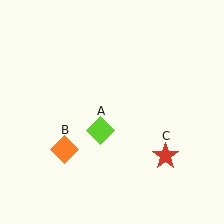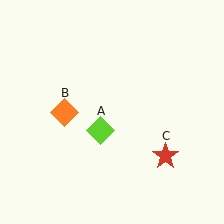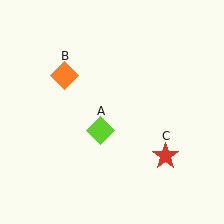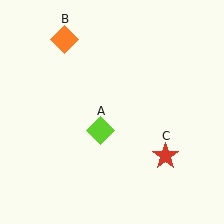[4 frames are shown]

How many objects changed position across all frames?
1 object changed position: orange diamond (object B).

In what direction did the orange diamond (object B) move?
The orange diamond (object B) moved up.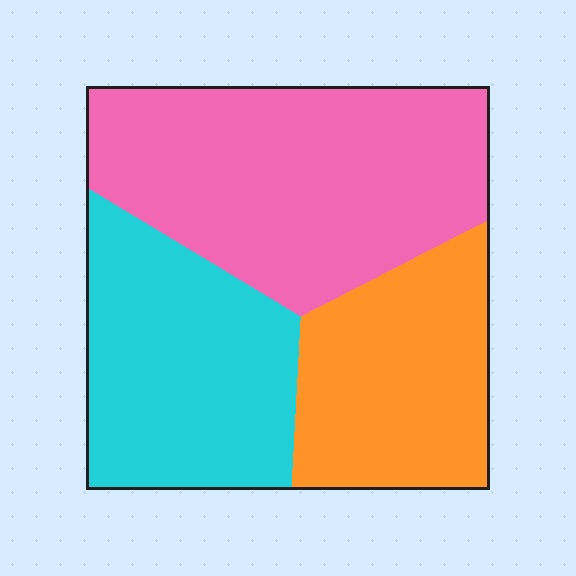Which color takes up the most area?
Pink, at roughly 45%.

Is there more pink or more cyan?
Pink.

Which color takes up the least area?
Orange, at roughly 25%.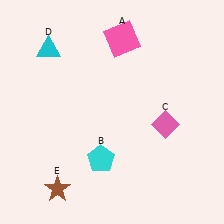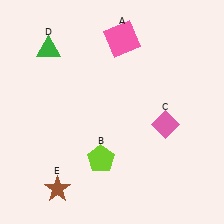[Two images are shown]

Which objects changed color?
B changed from cyan to lime. D changed from cyan to green.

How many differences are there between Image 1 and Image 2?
There are 2 differences between the two images.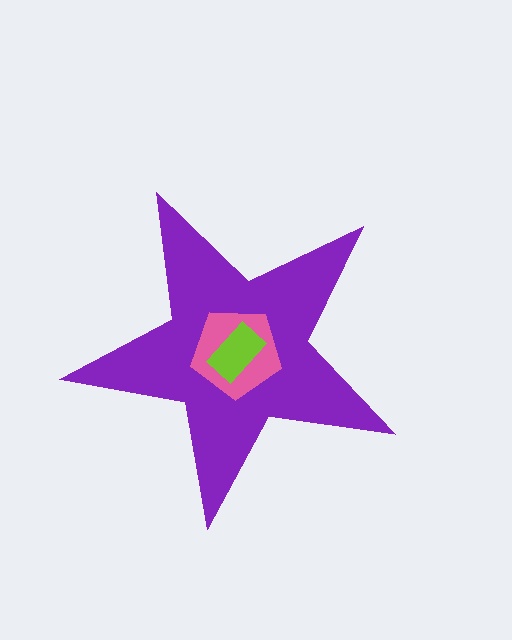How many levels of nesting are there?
3.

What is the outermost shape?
The purple star.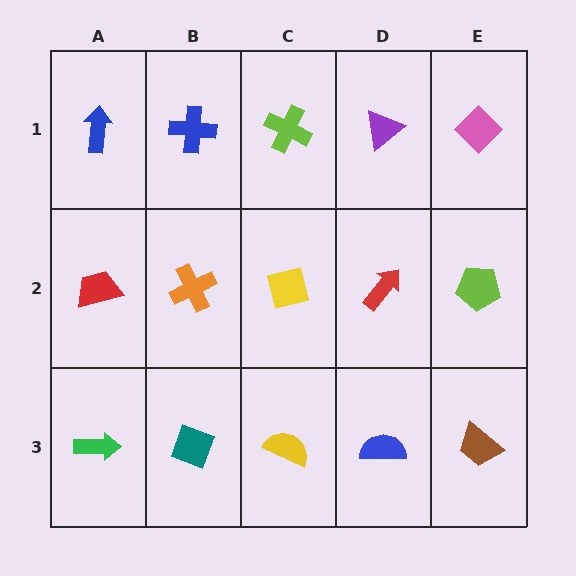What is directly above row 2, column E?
A pink diamond.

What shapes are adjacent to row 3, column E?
A lime pentagon (row 2, column E), a blue semicircle (row 3, column D).